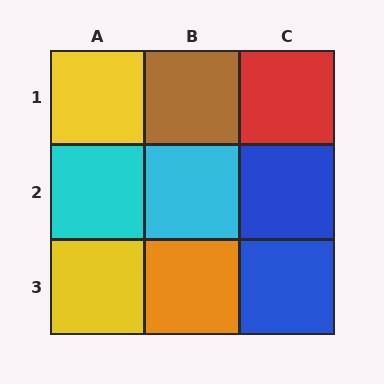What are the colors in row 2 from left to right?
Cyan, cyan, blue.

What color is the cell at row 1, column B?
Brown.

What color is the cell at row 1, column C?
Red.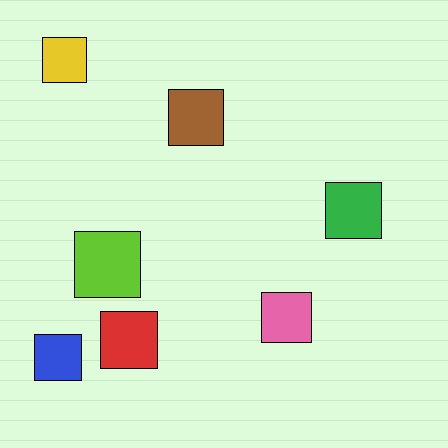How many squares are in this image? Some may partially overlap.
There are 7 squares.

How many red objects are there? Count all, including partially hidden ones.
There is 1 red object.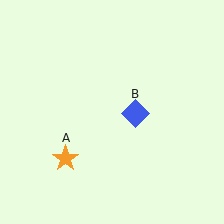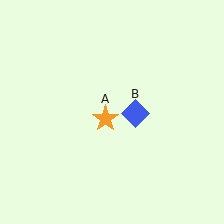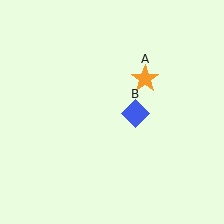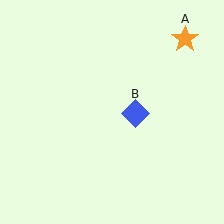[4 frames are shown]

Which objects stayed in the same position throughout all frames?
Blue diamond (object B) remained stationary.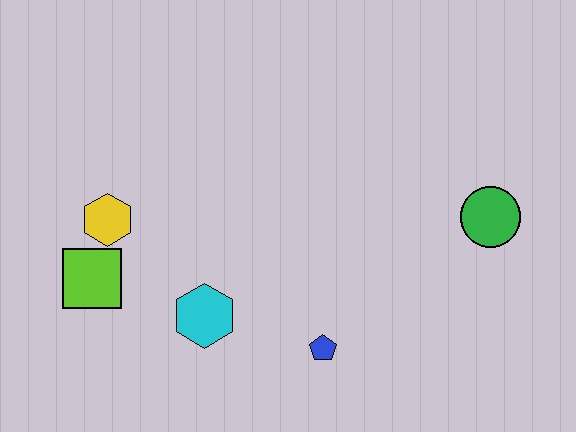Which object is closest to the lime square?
The yellow hexagon is closest to the lime square.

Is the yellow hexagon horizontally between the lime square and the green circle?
Yes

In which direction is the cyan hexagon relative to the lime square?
The cyan hexagon is to the right of the lime square.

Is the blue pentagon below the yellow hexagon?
Yes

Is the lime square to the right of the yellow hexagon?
No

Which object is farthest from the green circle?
The lime square is farthest from the green circle.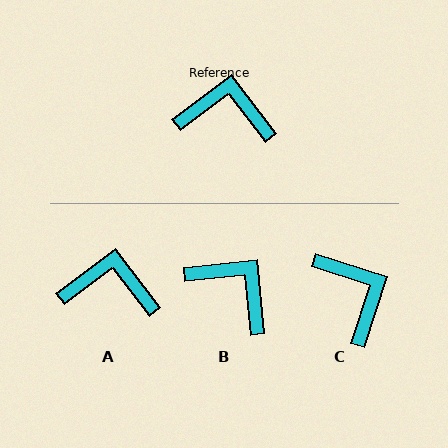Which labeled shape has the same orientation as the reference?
A.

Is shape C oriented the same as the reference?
No, it is off by about 55 degrees.